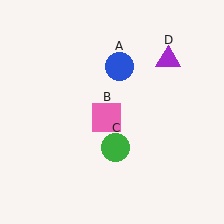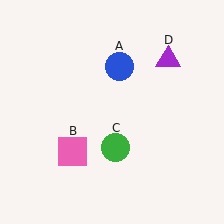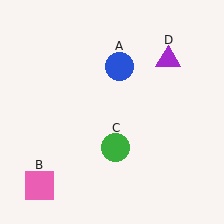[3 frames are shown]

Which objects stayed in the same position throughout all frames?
Blue circle (object A) and green circle (object C) and purple triangle (object D) remained stationary.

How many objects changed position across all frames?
1 object changed position: pink square (object B).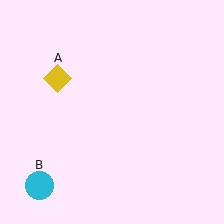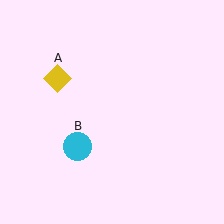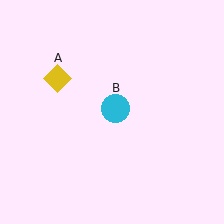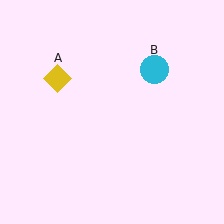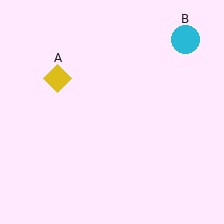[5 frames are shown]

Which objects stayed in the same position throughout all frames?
Yellow diamond (object A) remained stationary.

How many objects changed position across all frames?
1 object changed position: cyan circle (object B).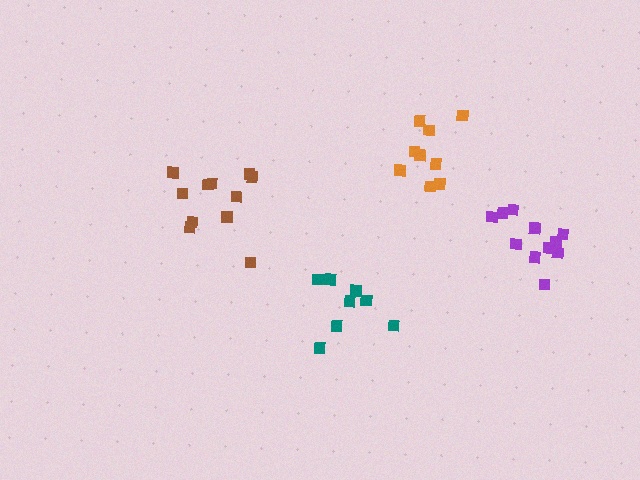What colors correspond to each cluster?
The clusters are colored: purple, teal, brown, orange.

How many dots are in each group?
Group 1: 12 dots, Group 2: 9 dots, Group 3: 11 dots, Group 4: 9 dots (41 total).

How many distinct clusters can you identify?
There are 4 distinct clusters.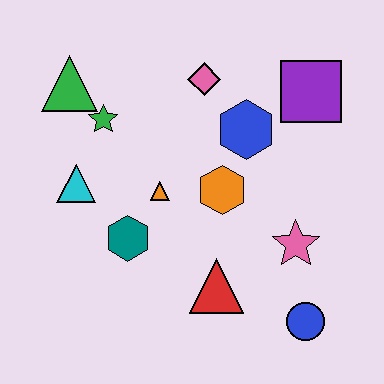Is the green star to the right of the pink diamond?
No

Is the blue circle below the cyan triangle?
Yes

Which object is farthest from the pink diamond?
The blue circle is farthest from the pink diamond.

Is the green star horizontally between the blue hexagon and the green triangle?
Yes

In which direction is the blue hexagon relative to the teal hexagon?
The blue hexagon is to the right of the teal hexagon.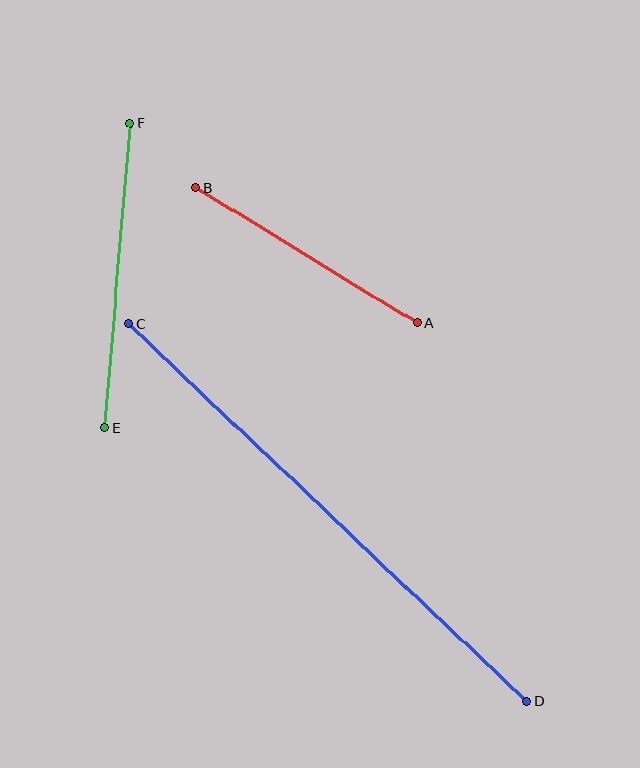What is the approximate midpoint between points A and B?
The midpoint is at approximately (306, 255) pixels.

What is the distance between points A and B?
The distance is approximately 260 pixels.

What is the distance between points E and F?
The distance is approximately 305 pixels.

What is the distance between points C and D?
The distance is approximately 548 pixels.